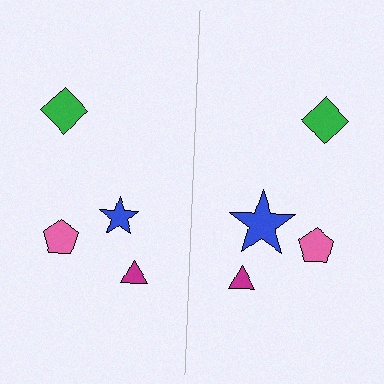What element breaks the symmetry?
The blue star on the right side has a different size than its mirror counterpart.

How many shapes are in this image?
There are 8 shapes in this image.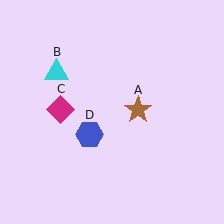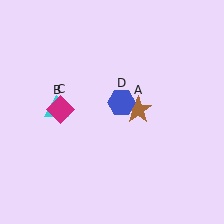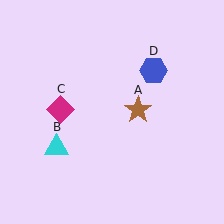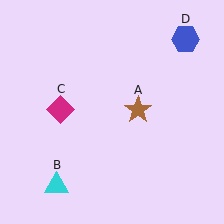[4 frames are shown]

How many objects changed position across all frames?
2 objects changed position: cyan triangle (object B), blue hexagon (object D).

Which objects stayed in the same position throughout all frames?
Brown star (object A) and magenta diamond (object C) remained stationary.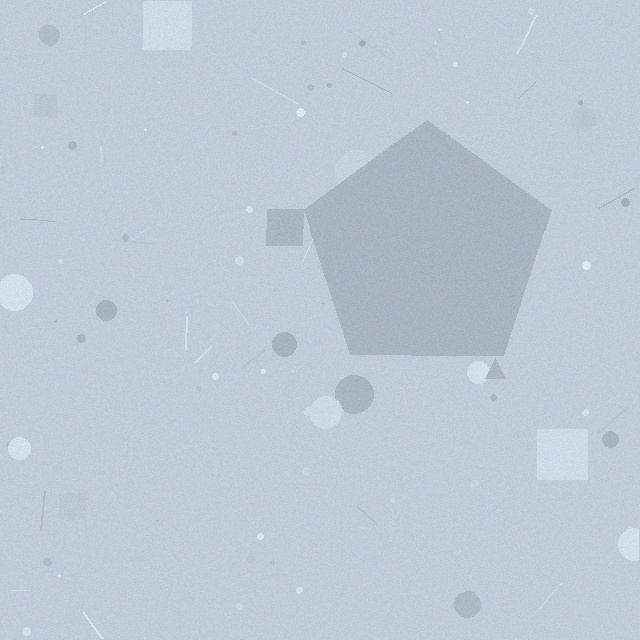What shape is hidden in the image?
A pentagon is hidden in the image.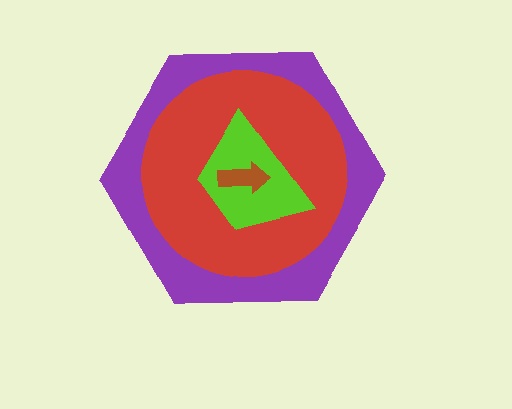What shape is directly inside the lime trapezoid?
The brown arrow.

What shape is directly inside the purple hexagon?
The red circle.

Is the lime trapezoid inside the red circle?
Yes.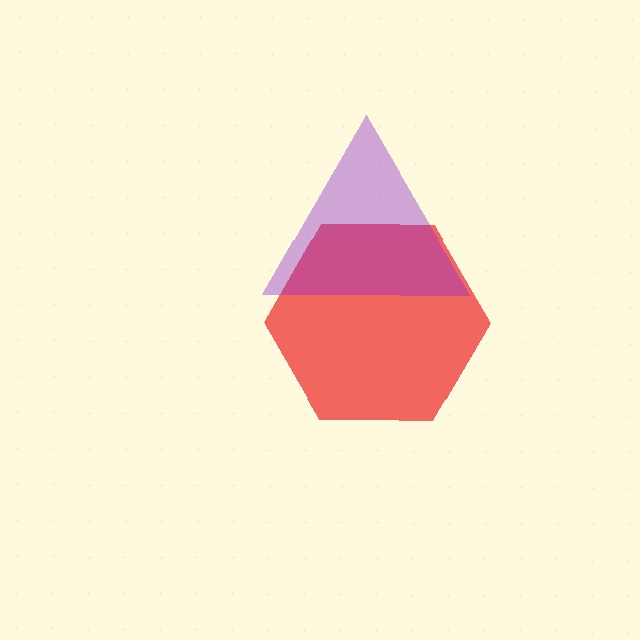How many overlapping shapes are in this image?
There are 2 overlapping shapes in the image.